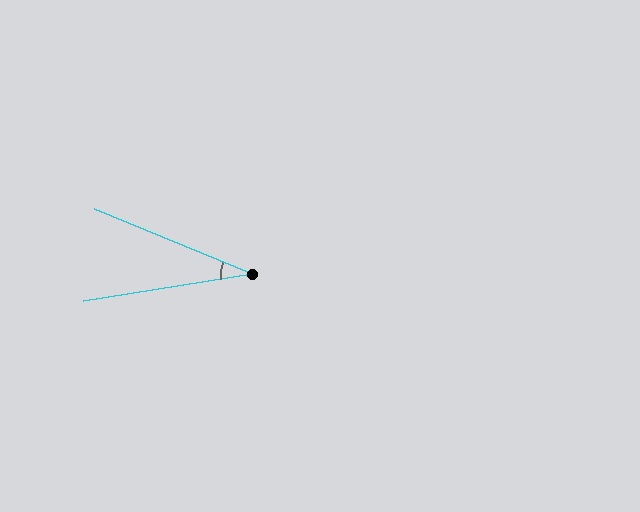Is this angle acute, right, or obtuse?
It is acute.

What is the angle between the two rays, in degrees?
Approximately 31 degrees.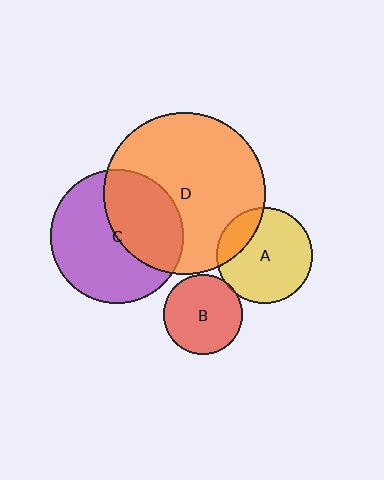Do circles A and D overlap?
Yes.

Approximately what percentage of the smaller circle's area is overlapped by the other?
Approximately 20%.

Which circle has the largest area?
Circle D (orange).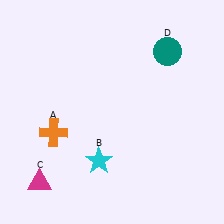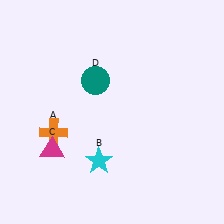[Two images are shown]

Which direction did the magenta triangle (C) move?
The magenta triangle (C) moved up.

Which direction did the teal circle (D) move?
The teal circle (D) moved left.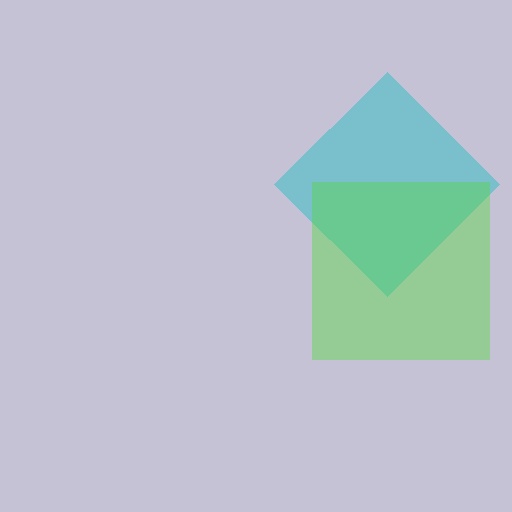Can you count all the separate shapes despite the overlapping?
Yes, there are 2 separate shapes.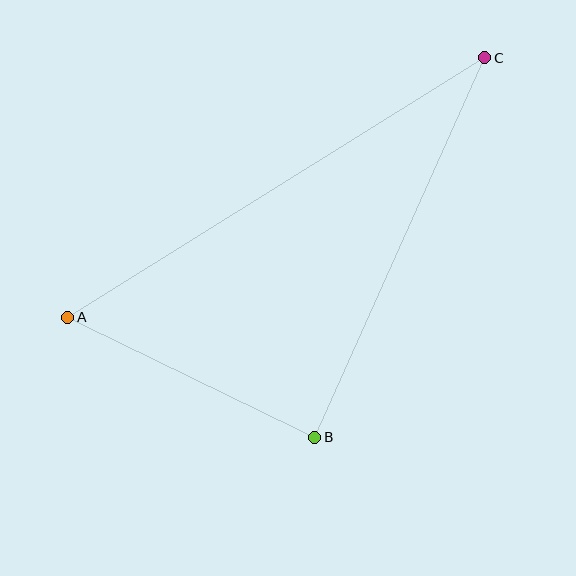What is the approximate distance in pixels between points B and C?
The distance between B and C is approximately 416 pixels.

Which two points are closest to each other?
Points A and B are closest to each other.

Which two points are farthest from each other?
Points A and C are farthest from each other.